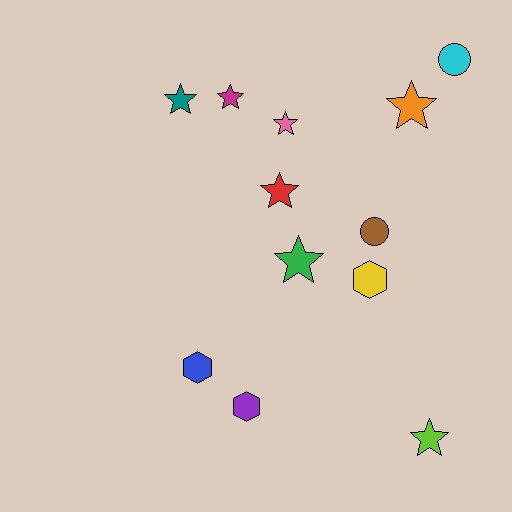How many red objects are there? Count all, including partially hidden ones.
There is 1 red object.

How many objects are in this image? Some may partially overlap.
There are 12 objects.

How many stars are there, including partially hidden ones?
There are 7 stars.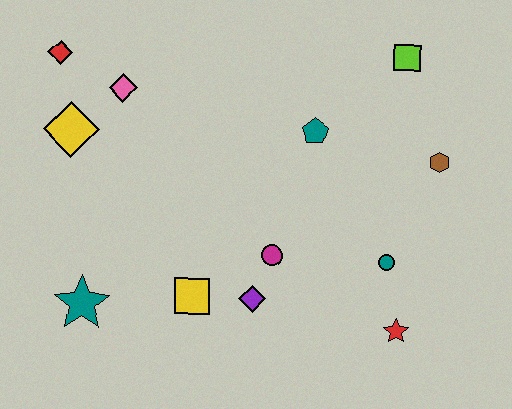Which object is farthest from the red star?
The red diamond is farthest from the red star.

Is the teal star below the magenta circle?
Yes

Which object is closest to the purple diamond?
The magenta circle is closest to the purple diamond.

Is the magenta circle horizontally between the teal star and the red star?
Yes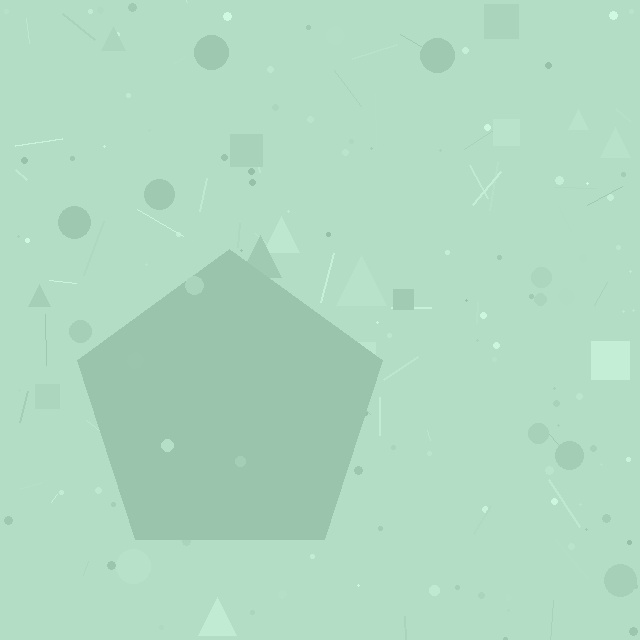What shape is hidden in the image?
A pentagon is hidden in the image.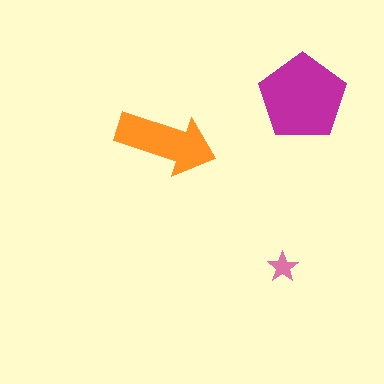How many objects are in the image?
There are 3 objects in the image.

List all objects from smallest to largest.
The pink star, the orange arrow, the magenta pentagon.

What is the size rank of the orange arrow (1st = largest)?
2nd.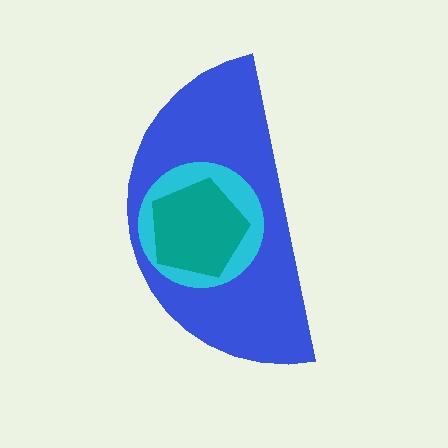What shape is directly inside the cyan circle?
The teal pentagon.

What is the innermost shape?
The teal pentagon.